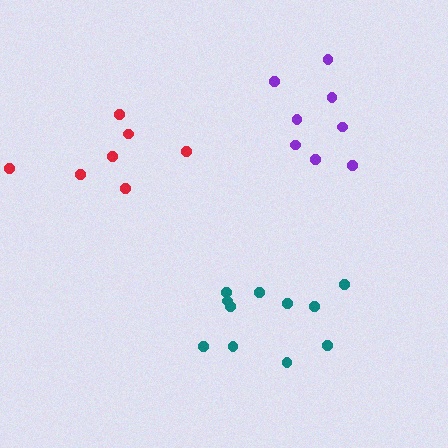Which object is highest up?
The purple cluster is topmost.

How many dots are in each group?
Group 1: 11 dots, Group 2: 7 dots, Group 3: 8 dots (26 total).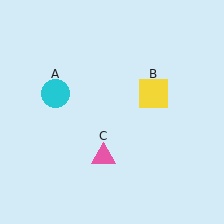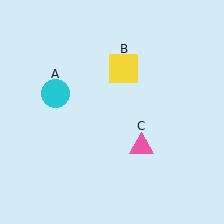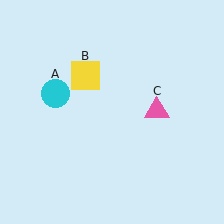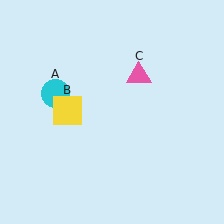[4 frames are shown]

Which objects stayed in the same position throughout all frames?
Cyan circle (object A) remained stationary.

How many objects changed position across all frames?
2 objects changed position: yellow square (object B), pink triangle (object C).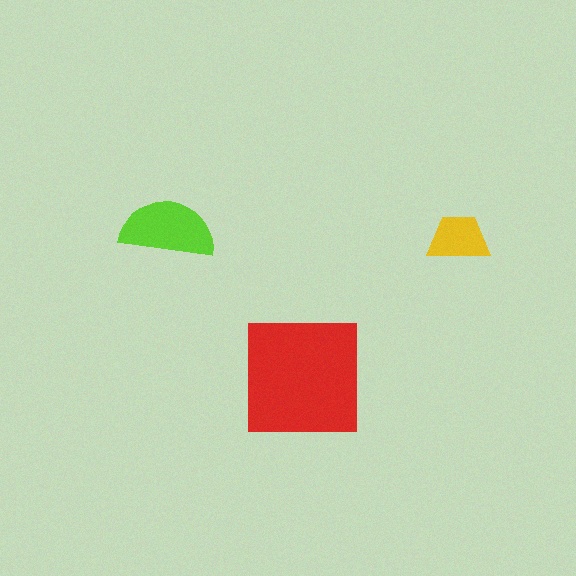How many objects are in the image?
There are 3 objects in the image.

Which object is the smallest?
The yellow trapezoid.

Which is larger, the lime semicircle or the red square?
The red square.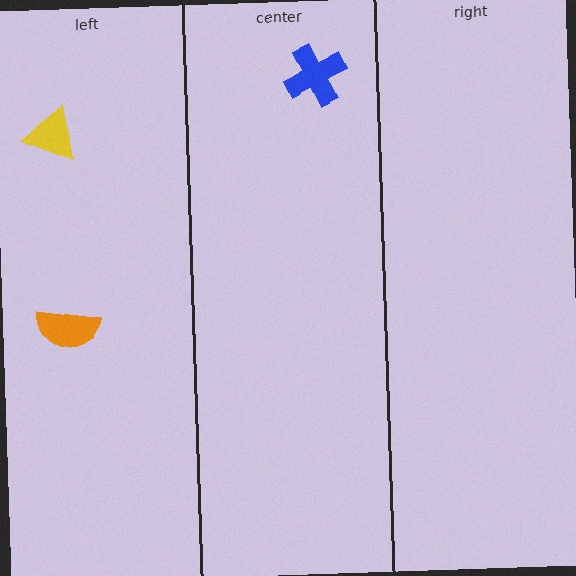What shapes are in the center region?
The blue cross.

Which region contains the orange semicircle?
The left region.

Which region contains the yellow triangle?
The left region.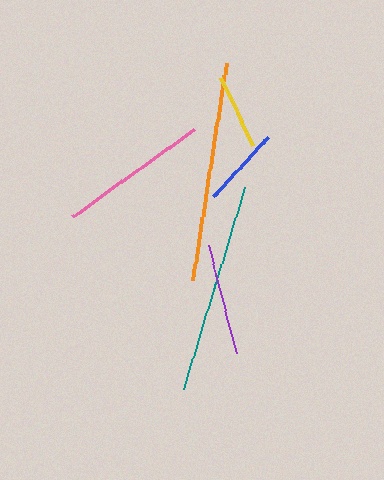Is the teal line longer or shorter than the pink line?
The teal line is longer than the pink line.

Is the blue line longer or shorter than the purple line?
The purple line is longer than the blue line.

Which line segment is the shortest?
The yellow line is the shortest at approximately 75 pixels.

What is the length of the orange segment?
The orange segment is approximately 219 pixels long.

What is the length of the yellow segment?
The yellow segment is approximately 75 pixels long.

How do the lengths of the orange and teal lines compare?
The orange and teal lines are approximately the same length.